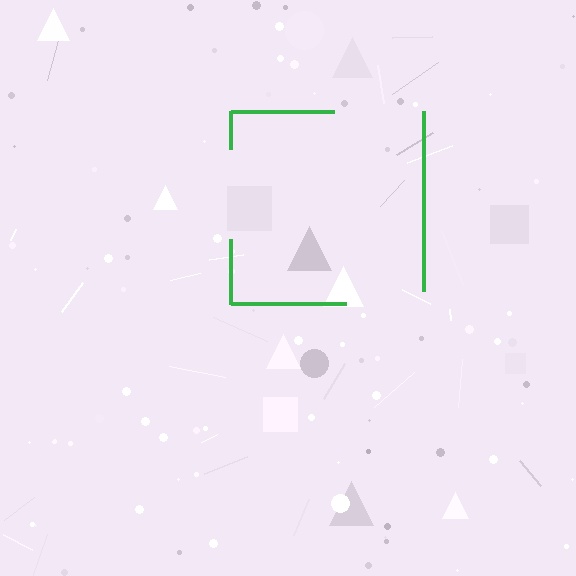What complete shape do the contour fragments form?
The contour fragments form a square.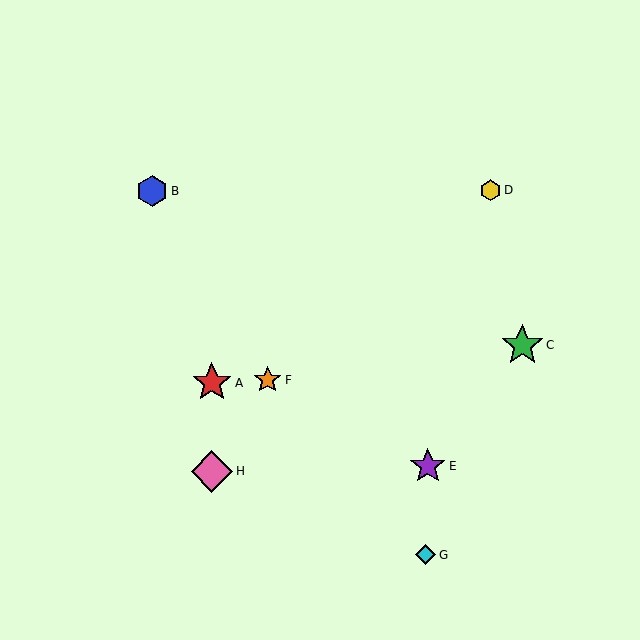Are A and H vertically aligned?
Yes, both are at x≈212.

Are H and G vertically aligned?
No, H is at x≈212 and G is at x≈426.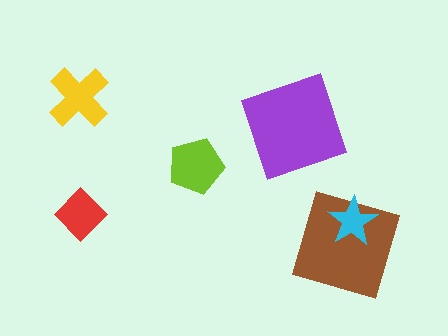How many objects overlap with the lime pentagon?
0 objects overlap with the lime pentagon.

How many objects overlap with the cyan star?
1 object overlaps with the cyan star.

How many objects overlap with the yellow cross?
0 objects overlap with the yellow cross.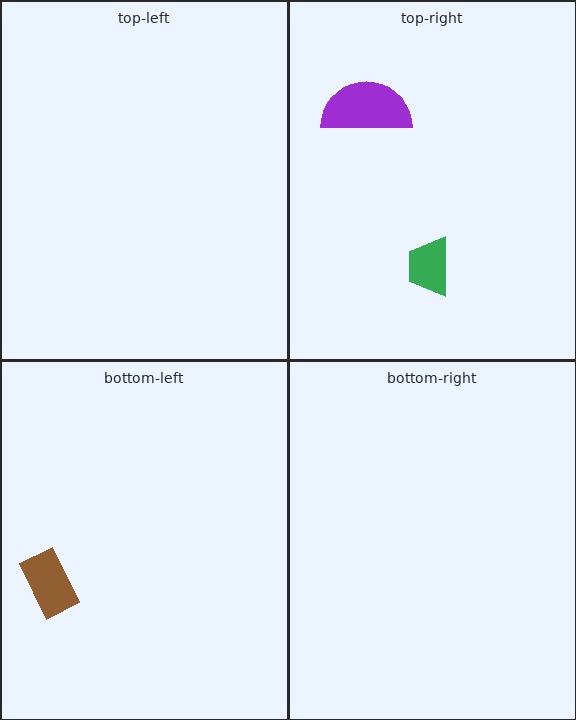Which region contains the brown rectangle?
The bottom-left region.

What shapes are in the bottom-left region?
The brown rectangle.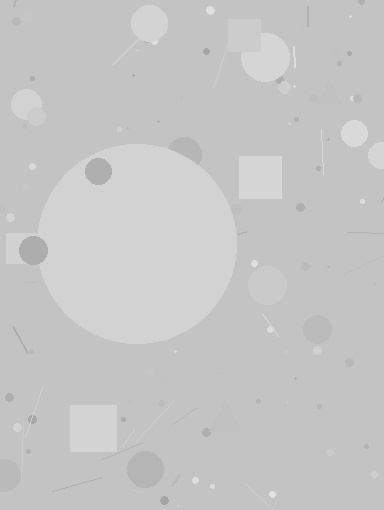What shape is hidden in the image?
A circle is hidden in the image.